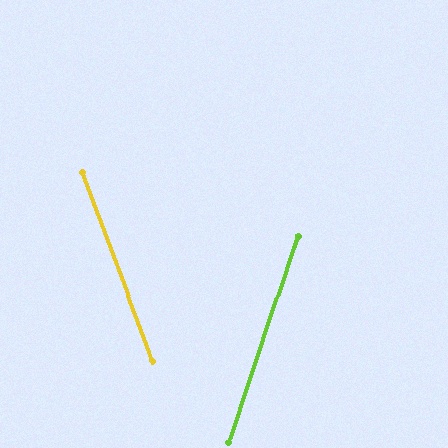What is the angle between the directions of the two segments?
Approximately 39 degrees.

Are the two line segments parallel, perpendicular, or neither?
Neither parallel nor perpendicular — they differ by about 39°.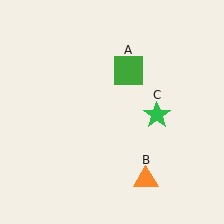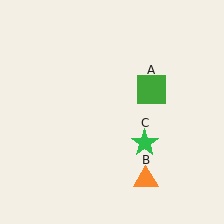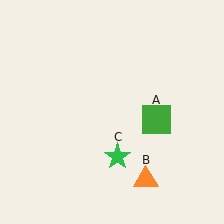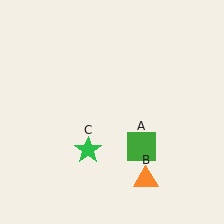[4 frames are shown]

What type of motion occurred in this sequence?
The green square (object A), green star (object C) rotated clockwise around the center of the scene.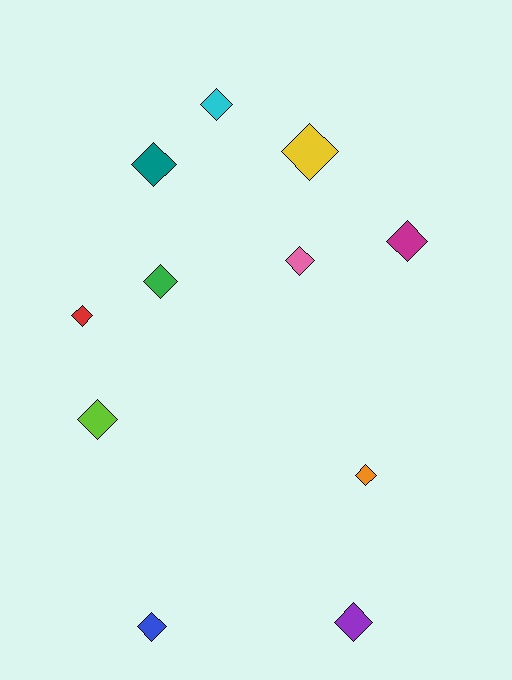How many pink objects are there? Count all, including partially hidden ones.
There is 1 pink object.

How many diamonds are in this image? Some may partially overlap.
There are 11 diamonds.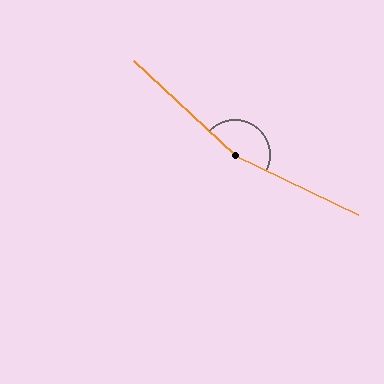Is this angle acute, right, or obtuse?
It is obtuse.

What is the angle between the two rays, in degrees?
Approximately 163 degrees.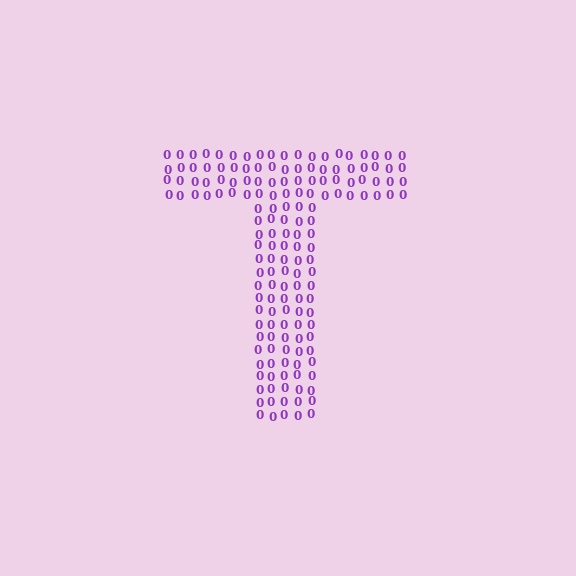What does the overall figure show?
The overall figure shows the letter T.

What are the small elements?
The small elements are digit 0's.